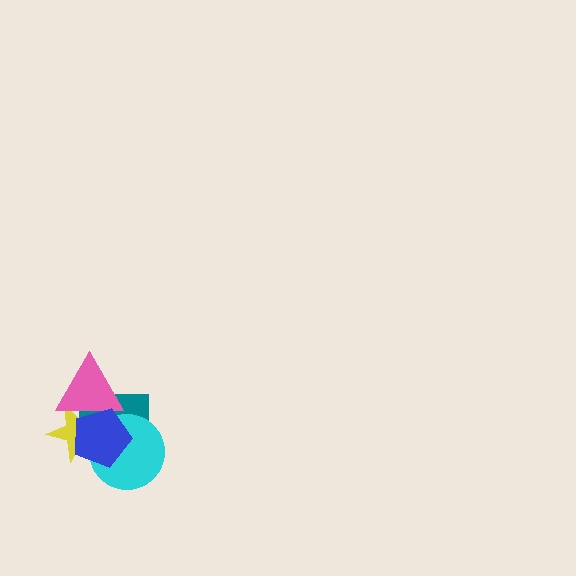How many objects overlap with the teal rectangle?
4 objects overlap with the teal rectangle.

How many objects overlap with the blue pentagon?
4 objects overlap with the blue pentagon.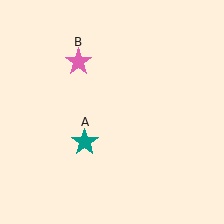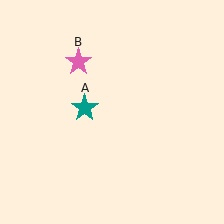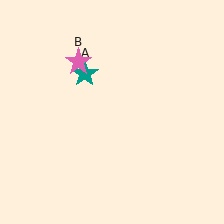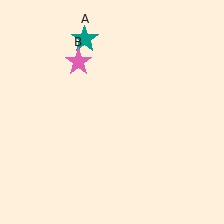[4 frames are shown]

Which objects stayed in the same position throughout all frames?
Pink star (object B) remained stationary.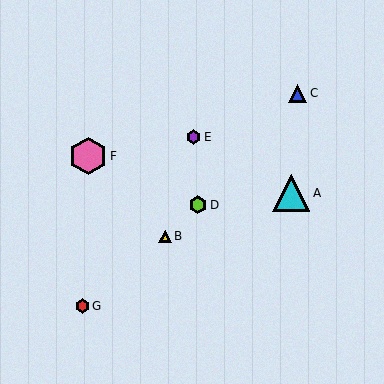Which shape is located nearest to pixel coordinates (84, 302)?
The red hexagon (labeled G) at (82, 306) is nearest to that location.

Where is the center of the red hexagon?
The center of the red hexagon is at (82, 306).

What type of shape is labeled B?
Shape B is a yellow triangle.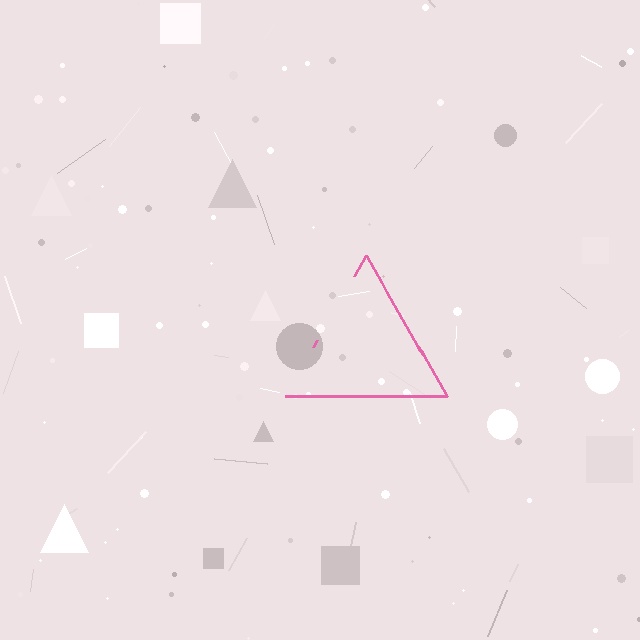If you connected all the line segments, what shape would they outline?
They would outline a triangle.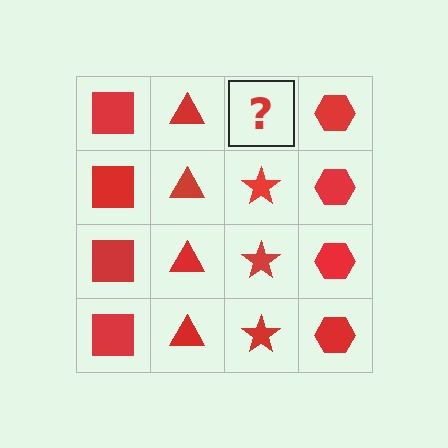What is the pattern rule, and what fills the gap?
The rule is that each column has a consistent shape. The gap should be filled with a red star.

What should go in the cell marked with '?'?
The missing cell should contain a red star.